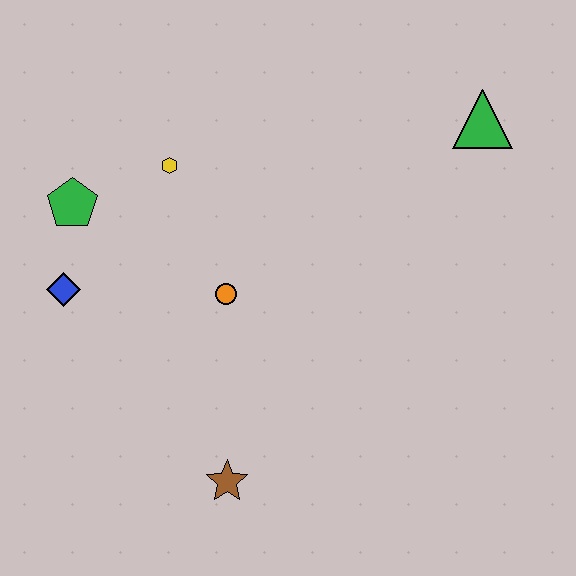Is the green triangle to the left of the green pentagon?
No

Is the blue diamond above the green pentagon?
No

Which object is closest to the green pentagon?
The blue diamond is closest to the green pentagon.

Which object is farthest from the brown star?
The green triangle is farthest from the brown star.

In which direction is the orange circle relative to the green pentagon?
The orange circle is to the right of the green pentagon.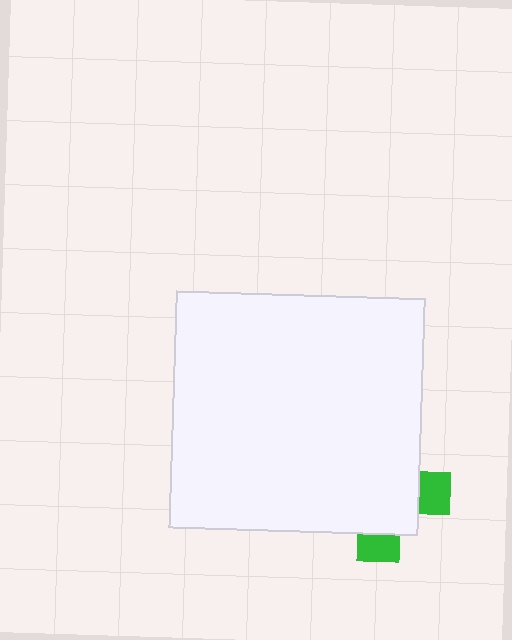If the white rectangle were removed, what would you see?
You would see the complete green cross.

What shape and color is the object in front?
The object in front is a white rectangle.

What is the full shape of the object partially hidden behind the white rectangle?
The partially hidden object is a green cross.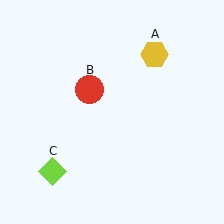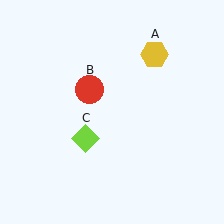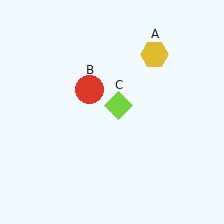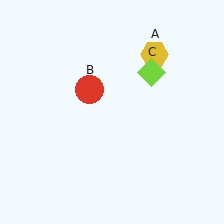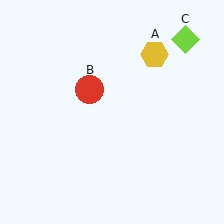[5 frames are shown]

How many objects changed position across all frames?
1 object changed position: lime diamond (object C).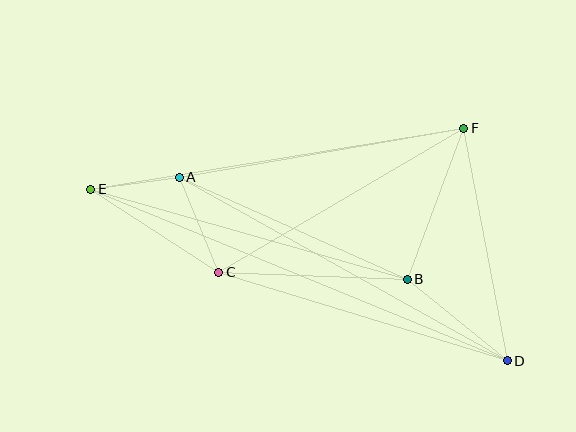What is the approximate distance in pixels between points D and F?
The distance between D and F is approximately 236 pixels.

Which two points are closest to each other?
Points A and E are closest to each other.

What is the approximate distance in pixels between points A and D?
The distance between A and D is approximately 376 pixels.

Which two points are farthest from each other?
Points D and E are farthest from each other.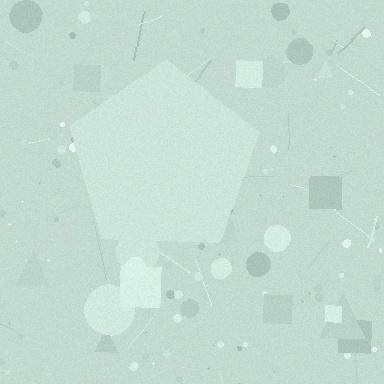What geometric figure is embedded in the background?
A pentagon is embedded in the background.